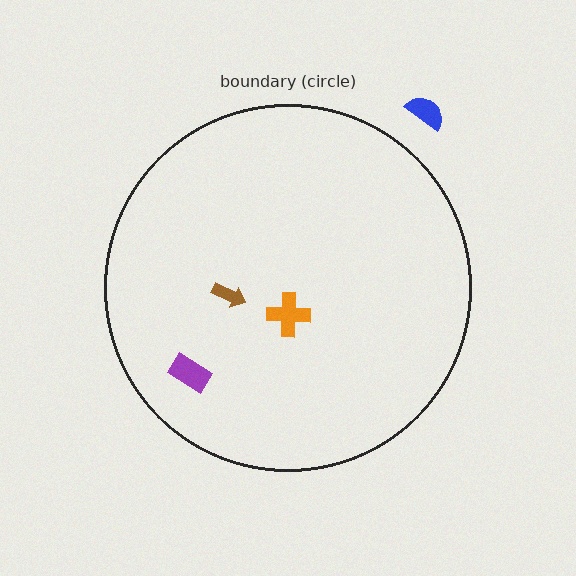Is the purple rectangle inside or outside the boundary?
Inside.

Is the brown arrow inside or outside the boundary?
Inside.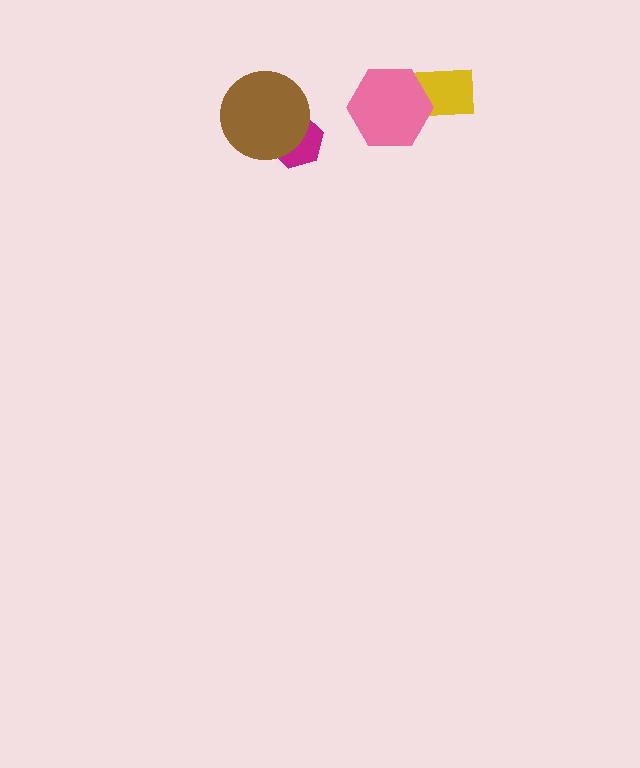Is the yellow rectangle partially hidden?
Yes, it is partially covered by another shape.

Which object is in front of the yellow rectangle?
The pink hexagon is in front of the yellow rectangle.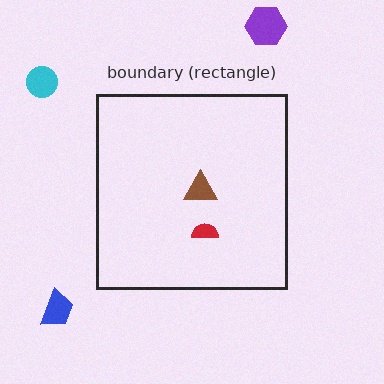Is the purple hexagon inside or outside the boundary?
Outside.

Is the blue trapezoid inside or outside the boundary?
Outside.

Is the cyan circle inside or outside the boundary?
Outside.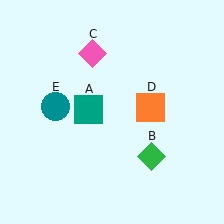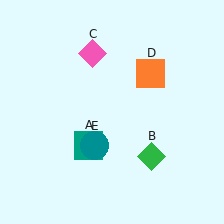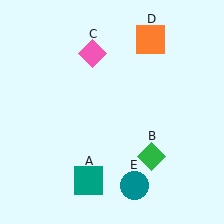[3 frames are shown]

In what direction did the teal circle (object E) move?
The teal circle (object E) moved down and to the right.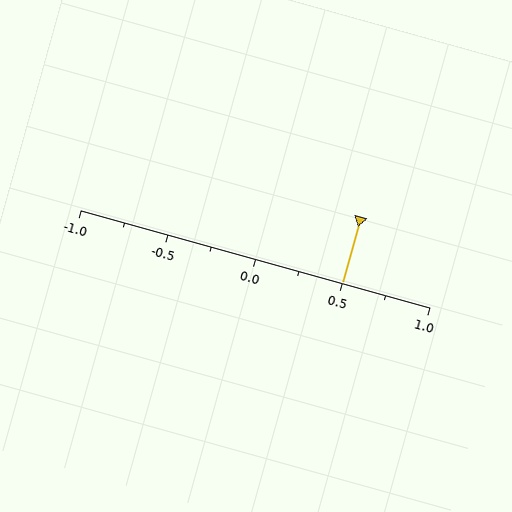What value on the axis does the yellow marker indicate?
The marker indicates approximately 0.5.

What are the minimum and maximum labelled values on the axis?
The axis runs from -1.0 to 1.0.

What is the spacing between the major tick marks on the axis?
The major ticks are spaced 0.5 apart.